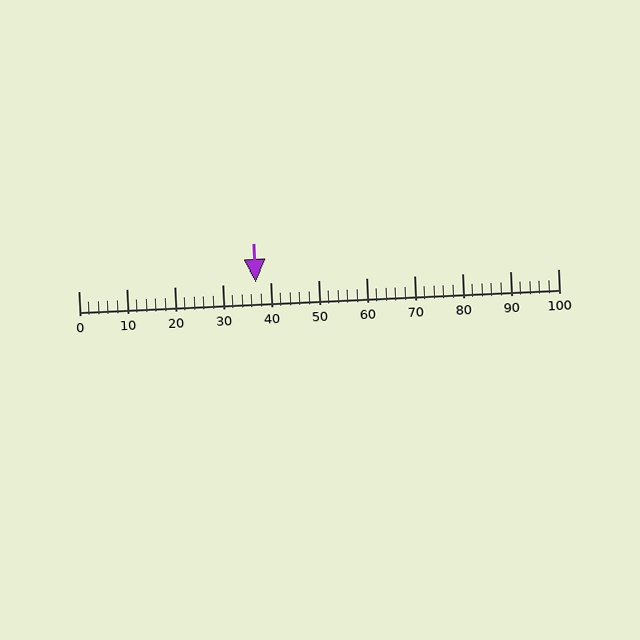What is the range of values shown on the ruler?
The ruler shows values from 0 to 100.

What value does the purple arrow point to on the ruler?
The purple arrow points to approximately 37.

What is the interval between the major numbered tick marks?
The major tick marks are spaced 10 units apart.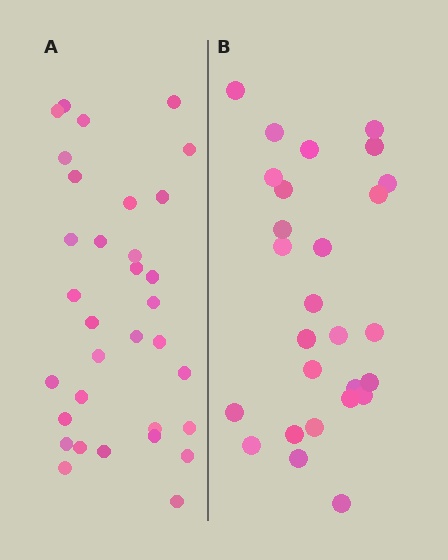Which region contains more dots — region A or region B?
Region A (the left region) has more dots.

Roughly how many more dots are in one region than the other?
Region A has about 6 more dots than region B.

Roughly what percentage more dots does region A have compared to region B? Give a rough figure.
About 20% more.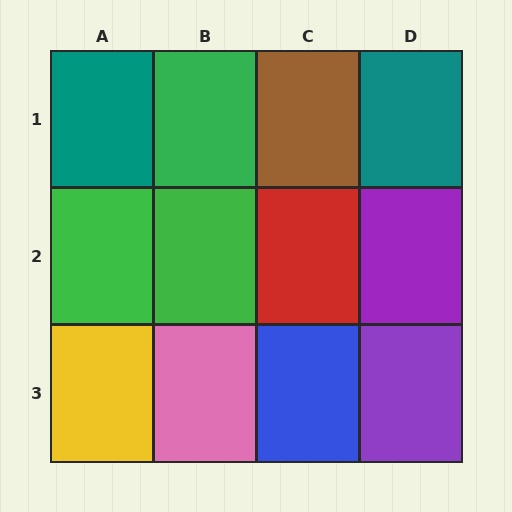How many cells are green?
3 cells are green.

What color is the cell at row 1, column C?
Brown.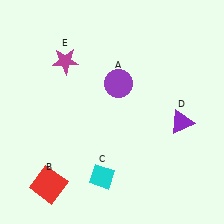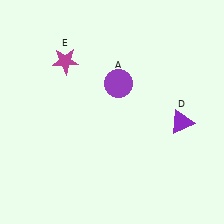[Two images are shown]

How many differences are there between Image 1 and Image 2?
There are 2 differences between the two images.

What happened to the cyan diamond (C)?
The cyan diamond (C) was removed in Image 2. It was in the bottom-left area of Image 1.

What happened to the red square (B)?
The red square (B) was removed in Image 2. It was in the bottom-left area of Image 1.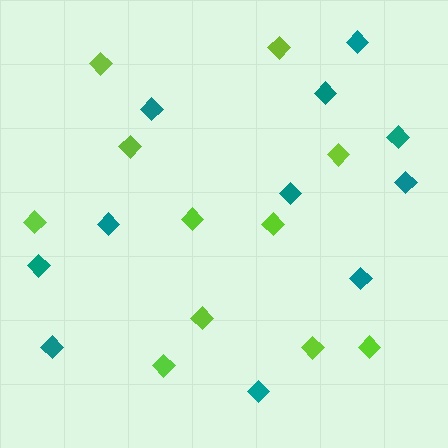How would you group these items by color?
There are 2 groups: one group of lime diamonds (11) and one group of teal diamonds (11).